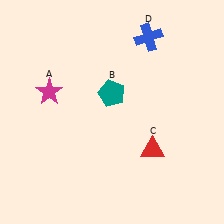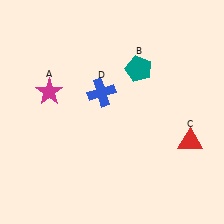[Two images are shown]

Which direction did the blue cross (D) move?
The blue cross (D) moved down.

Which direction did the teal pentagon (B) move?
The teal pentagon (B) moved right.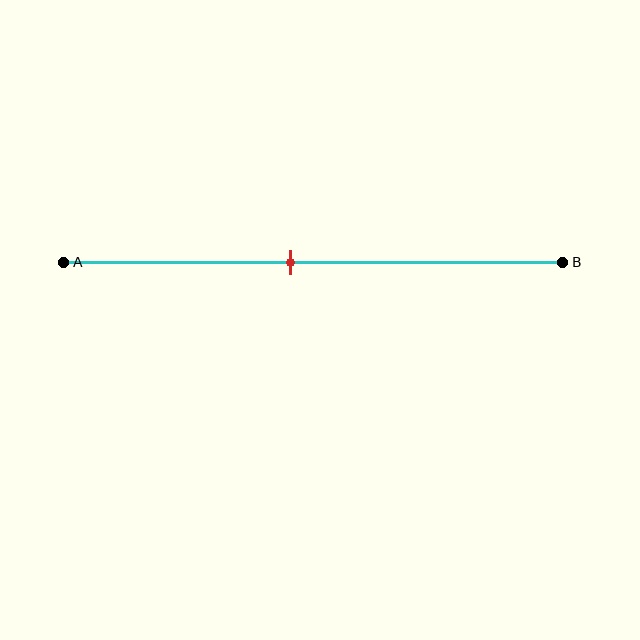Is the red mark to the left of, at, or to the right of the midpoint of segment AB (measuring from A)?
The red mark is to the left of the midpoint of segment AB.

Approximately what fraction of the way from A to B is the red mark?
The red mark is approximately 45% of the way from A to B.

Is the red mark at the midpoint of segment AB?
No, the mark is at about 45% from A, not at the 50% midpoint.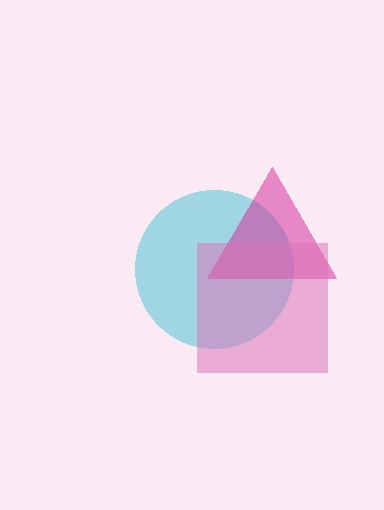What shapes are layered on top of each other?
The layered shapes are: a cyan circle, a magenta triangle, a pink square.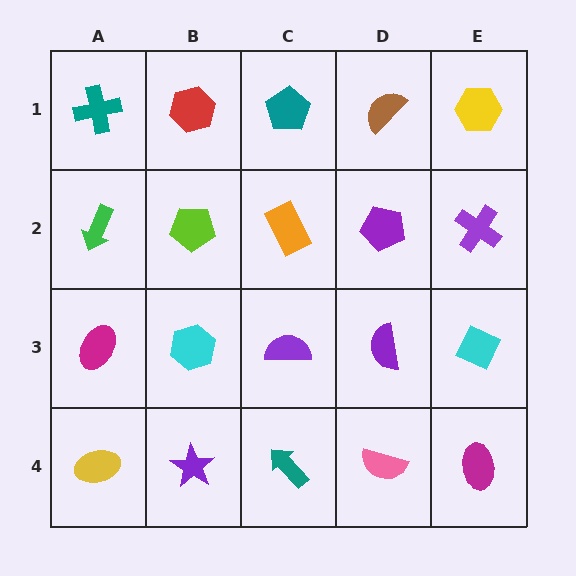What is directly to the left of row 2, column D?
An orange rectangle.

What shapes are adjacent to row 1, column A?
A green arrow (row 2, column A), a red hexagon (row 1, column B).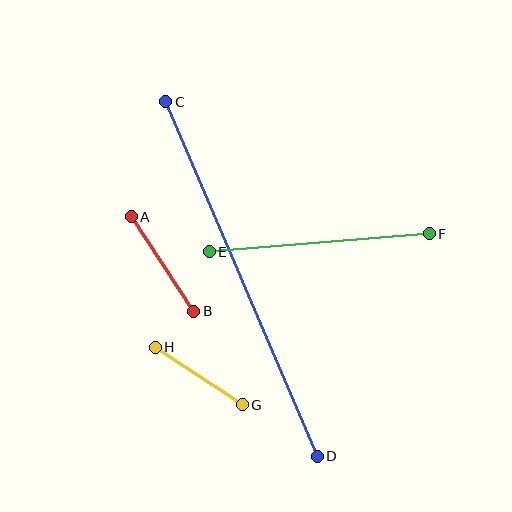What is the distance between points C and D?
The distance is approximately 386 pixels.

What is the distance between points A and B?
The distance is approximately 113 pixels.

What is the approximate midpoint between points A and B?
The midpoint is at approximately (162, 264) pixels.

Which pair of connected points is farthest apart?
Points C and D are farthest apart.